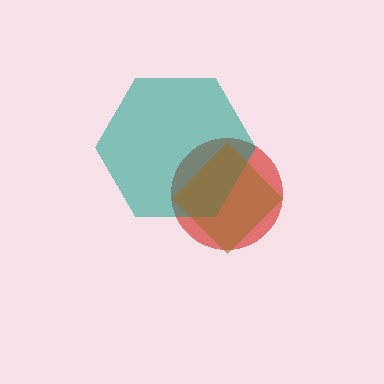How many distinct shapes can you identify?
There are 3 distinct shapes: a red circle, a teal hexagon, a brown diamond.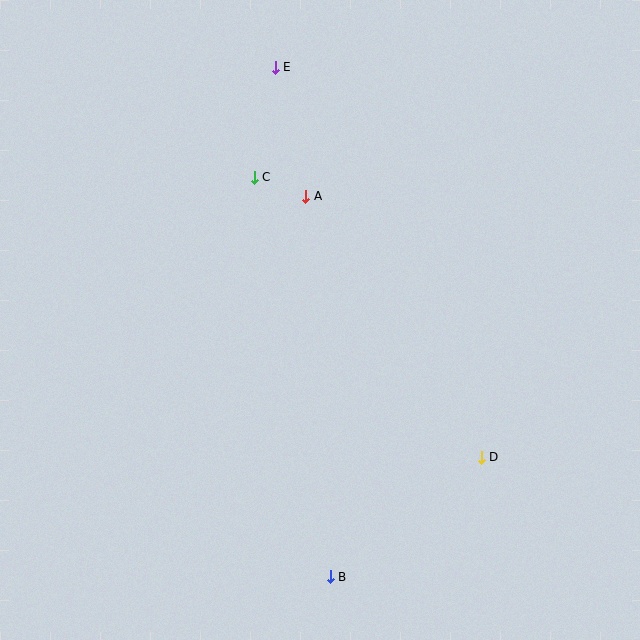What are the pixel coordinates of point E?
Point E is at (275, 67).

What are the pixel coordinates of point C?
Point C is at (254, 177).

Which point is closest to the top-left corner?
Point E is closest to the top-left corner.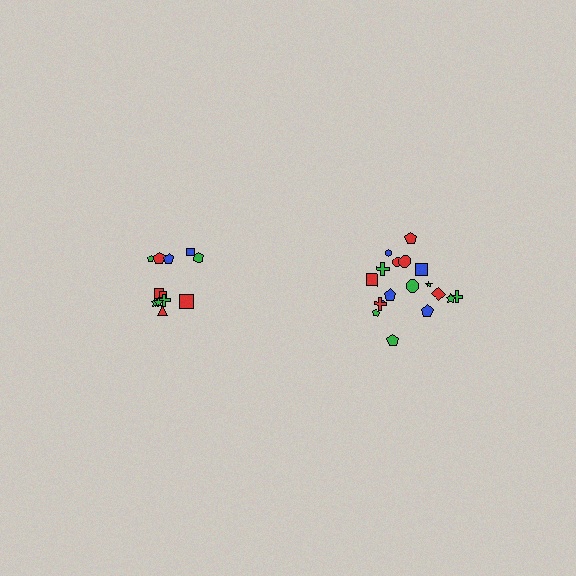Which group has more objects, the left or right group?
The right group.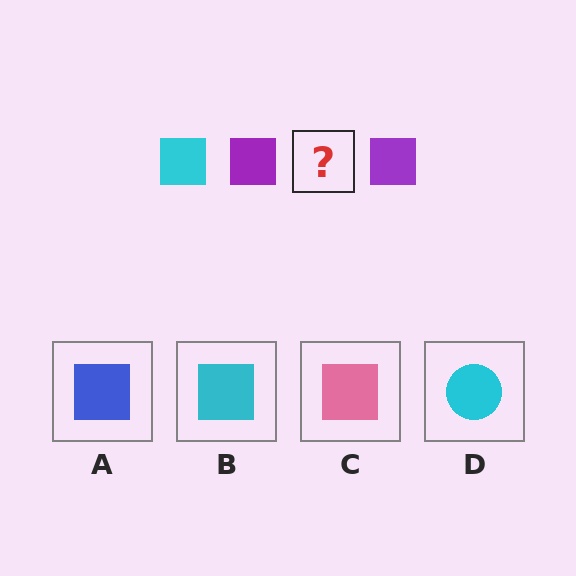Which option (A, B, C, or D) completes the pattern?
B.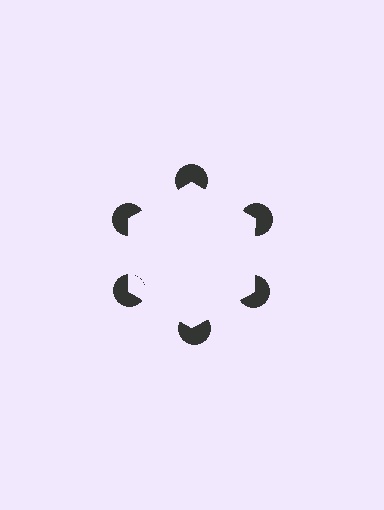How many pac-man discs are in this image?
There are 6 — one at each vertex of the illusory hexagon.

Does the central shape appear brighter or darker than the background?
It typically appears slightly brighter than the background, even though no actual brightness change is drawn.